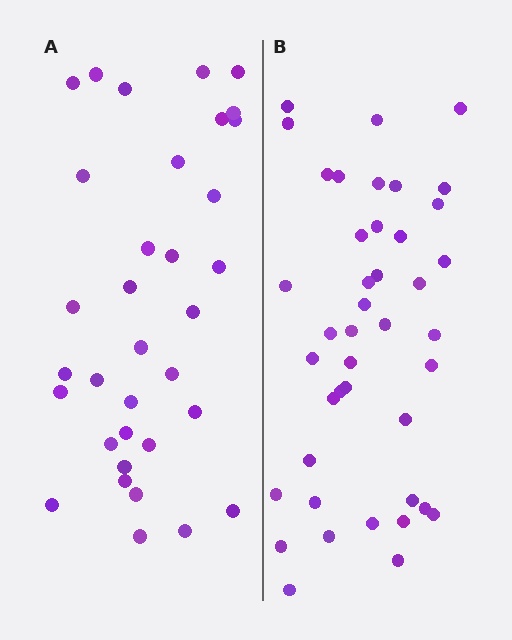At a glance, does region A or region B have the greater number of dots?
Region B (the right region) has more dots.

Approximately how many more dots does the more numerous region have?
Region B has roughly 8 or so more dots than region A.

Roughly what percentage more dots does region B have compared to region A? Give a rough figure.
About 25% more.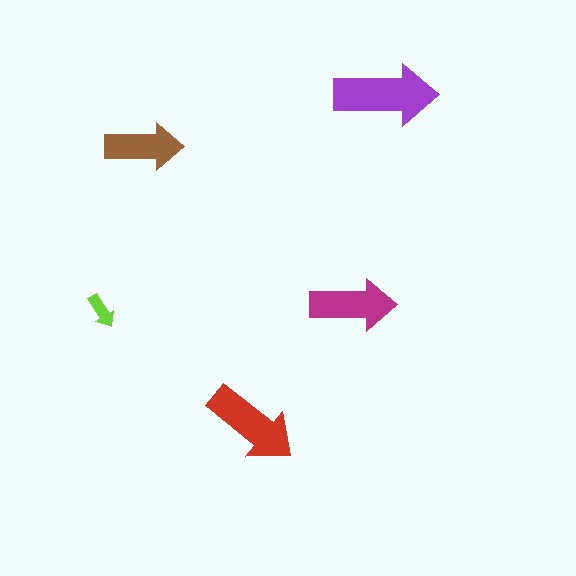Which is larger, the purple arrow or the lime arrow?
The purple one.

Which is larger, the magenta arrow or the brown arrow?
The magenta one.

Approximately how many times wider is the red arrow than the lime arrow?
About 2.5 times wider.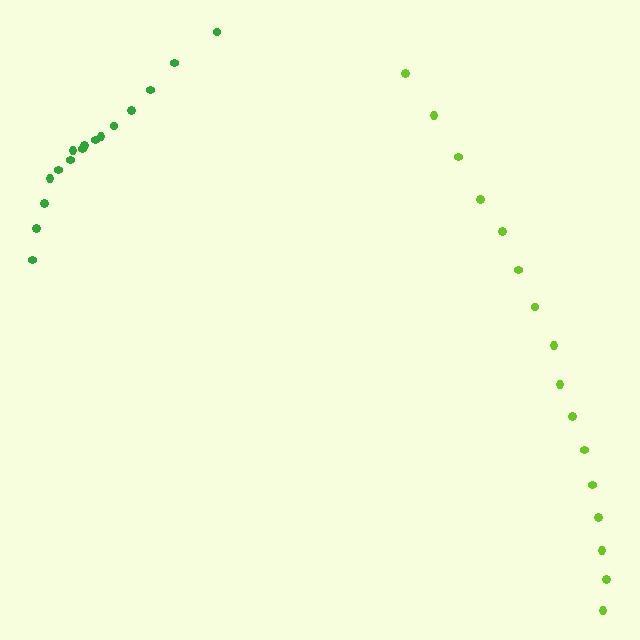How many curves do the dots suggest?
There are 2 distinct paths.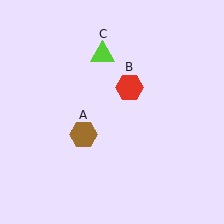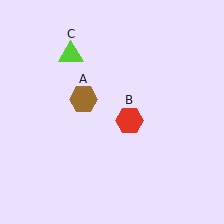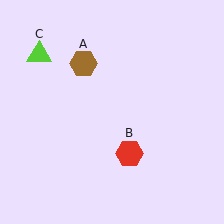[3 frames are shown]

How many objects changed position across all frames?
3 objects changed position: brown hexagon (object A), red hexagon (object B), lime triangle (object C).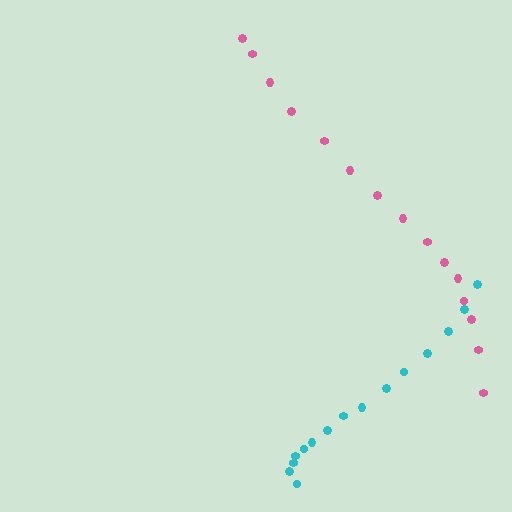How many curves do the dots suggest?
There are 2 distinct paths.